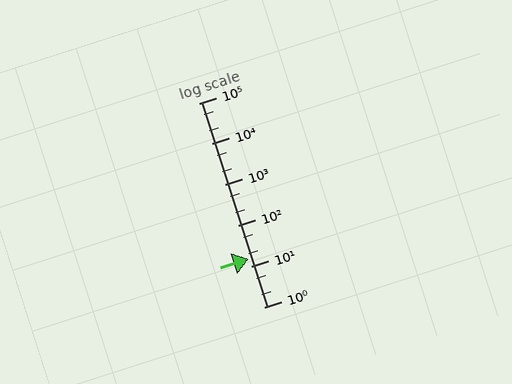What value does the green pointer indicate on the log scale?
The pointer indicates approximately 15.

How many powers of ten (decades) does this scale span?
The scale spans 5 decades, from 1 to 100000.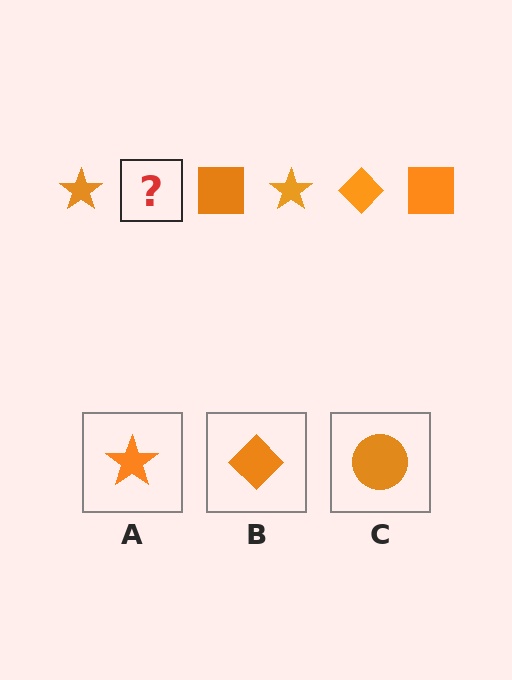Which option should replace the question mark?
Option B.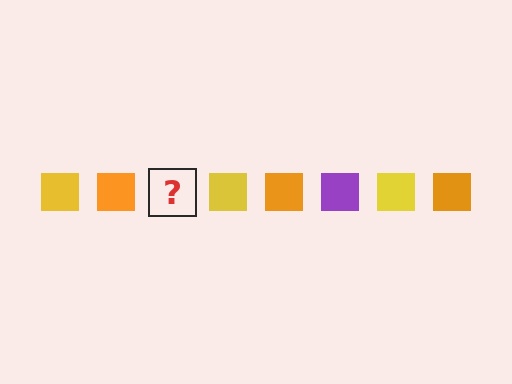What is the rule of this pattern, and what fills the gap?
The rule is that the pattern cycles through yellow, orange, purple squares. The gap should be filled with a purple square.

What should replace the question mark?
The question mark should be replaced with a purple square.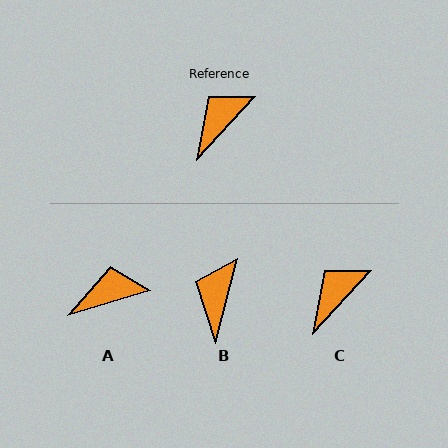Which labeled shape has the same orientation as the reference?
C.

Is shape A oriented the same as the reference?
No, it is off by about 30 degrees.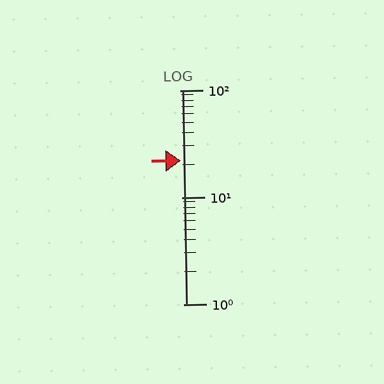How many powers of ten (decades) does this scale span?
The scale spans 2 decades, from 1 to 100.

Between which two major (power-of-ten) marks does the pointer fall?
The pointer is between 10 and 100.